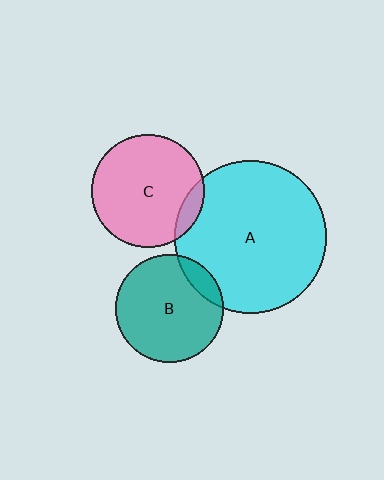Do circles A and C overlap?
Yes.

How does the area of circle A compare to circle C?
Approximately 1.8 times.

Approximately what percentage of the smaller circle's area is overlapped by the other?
Approximately 10%.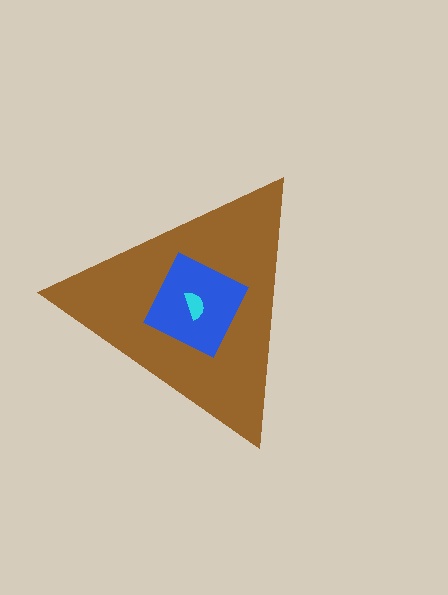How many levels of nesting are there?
3.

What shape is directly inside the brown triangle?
The blue diamond.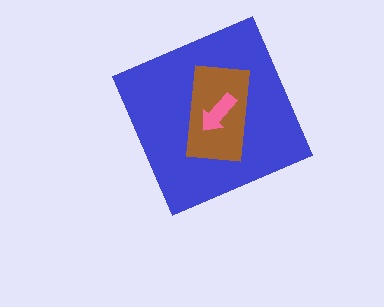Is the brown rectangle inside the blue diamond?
Yes.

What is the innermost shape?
The pink arrow.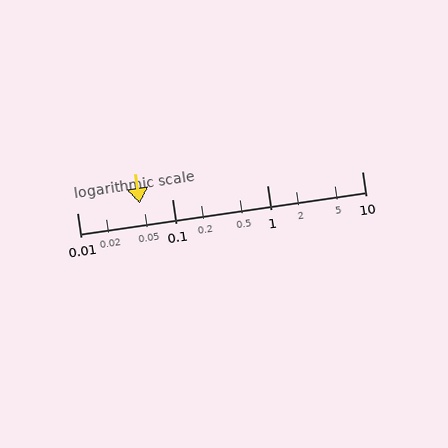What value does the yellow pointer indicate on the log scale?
The pointer indicates approximately 0.046.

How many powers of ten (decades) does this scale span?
The scale spans 3 decades, from 0.01 to 10.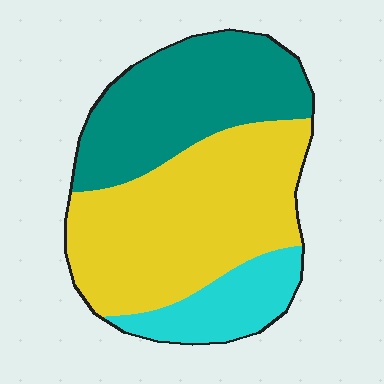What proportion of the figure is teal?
Teal takes up between a quarter and a half of the figure.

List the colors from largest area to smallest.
From largest to smallest: yellow, teal, cyan.